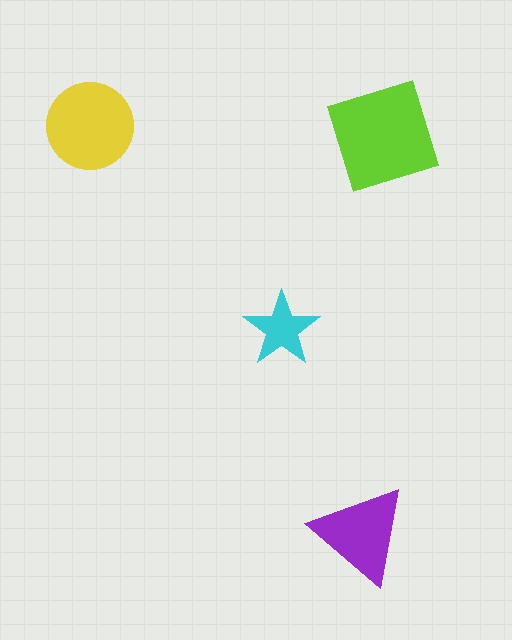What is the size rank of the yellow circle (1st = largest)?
2nd.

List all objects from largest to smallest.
The lime square, the yellow circle, the purple triangle, the cyan star.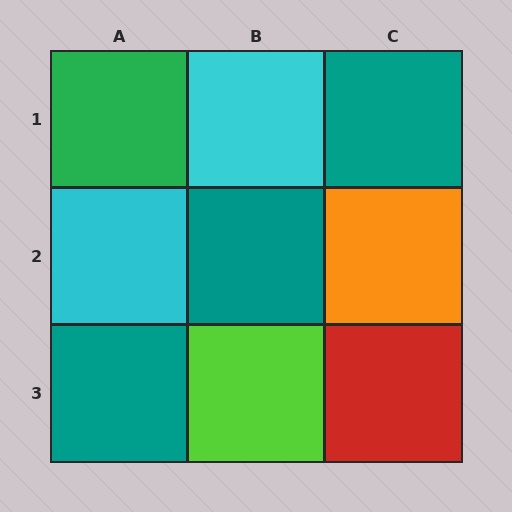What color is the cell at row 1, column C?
Teal.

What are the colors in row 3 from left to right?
Teal, lime, red.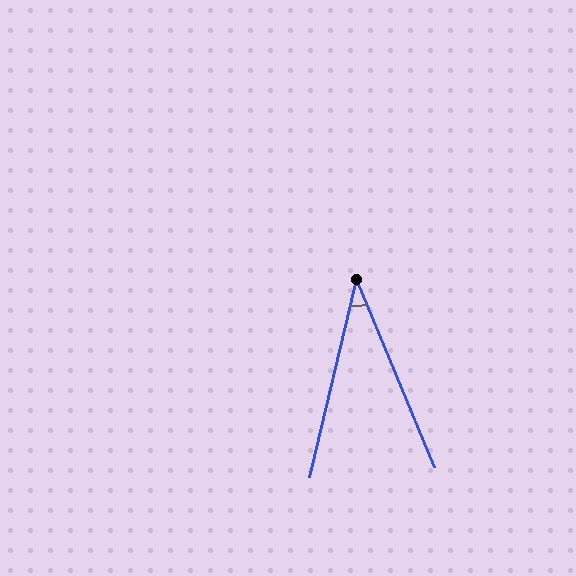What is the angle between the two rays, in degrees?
Approximately 36 degrees.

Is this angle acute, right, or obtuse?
It is acute.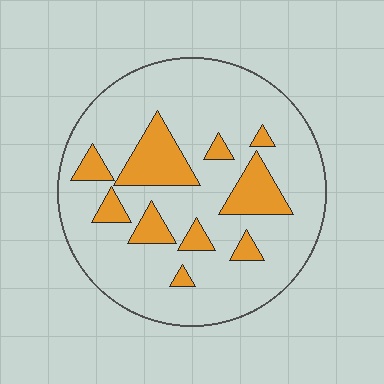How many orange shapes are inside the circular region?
10.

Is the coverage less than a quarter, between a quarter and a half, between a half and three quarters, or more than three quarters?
Less than a quarter.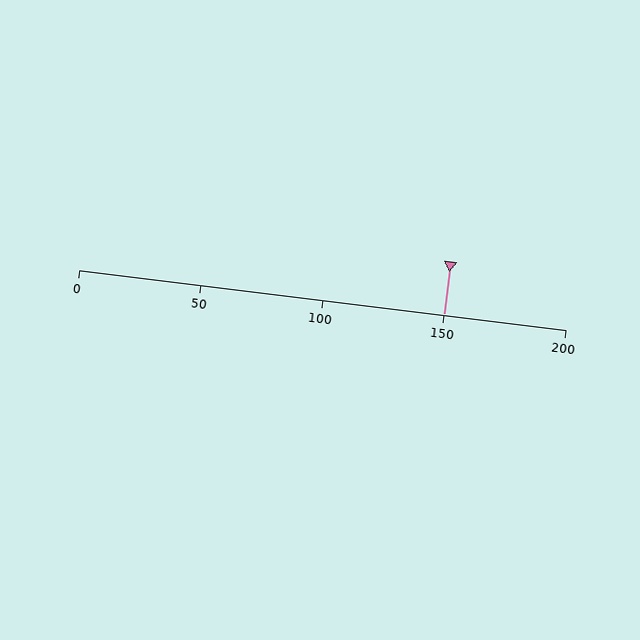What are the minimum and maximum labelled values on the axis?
The axis runs from 0 to 200.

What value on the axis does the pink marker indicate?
The marker indicates approximately 150.